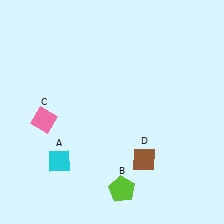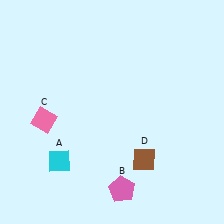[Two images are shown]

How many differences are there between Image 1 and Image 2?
There is 1 difference between the two images.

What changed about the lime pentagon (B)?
In Image 1, B is lime. In Image 2, it changed to pink.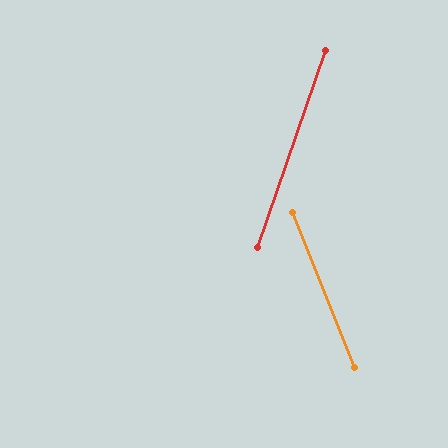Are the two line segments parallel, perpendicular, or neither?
Neither parallel nor perpendicular — they differ by about 41°.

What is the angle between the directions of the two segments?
Approximately 41 degrees.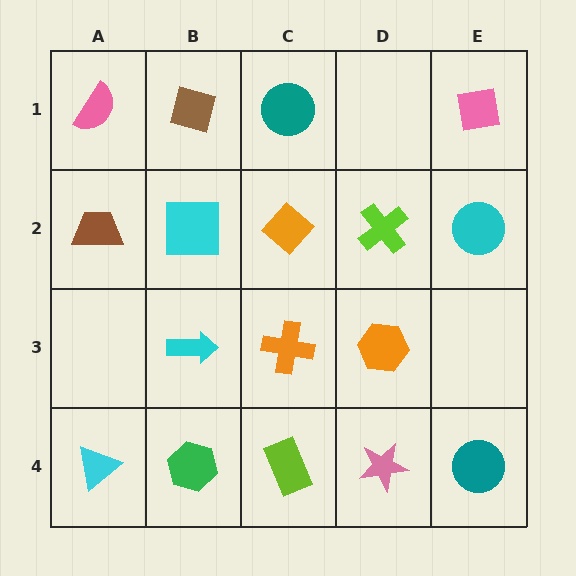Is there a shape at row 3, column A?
No, that cell is empty.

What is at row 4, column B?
A green hexagon.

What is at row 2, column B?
A cyan square.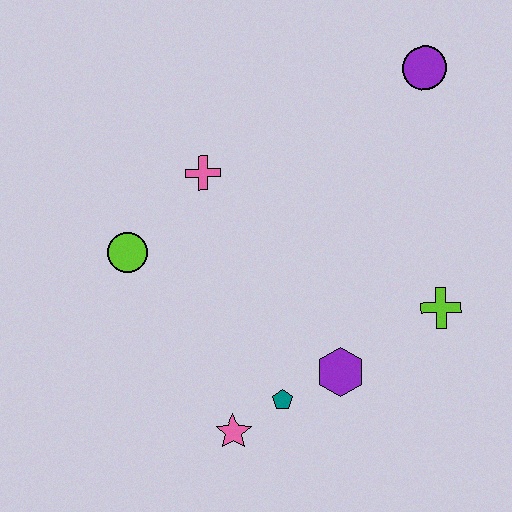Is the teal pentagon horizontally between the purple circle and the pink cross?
Yes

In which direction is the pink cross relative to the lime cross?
The pink cross is to the left of the lime cross.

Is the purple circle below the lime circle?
No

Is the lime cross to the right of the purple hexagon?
Yes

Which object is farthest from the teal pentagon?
The purple circle is farthest from the teal pentagon.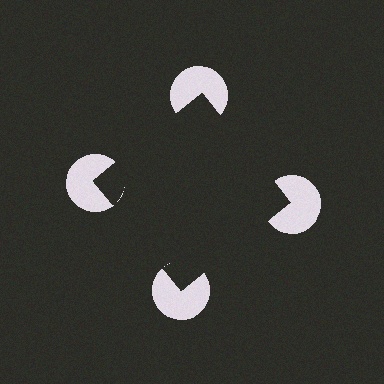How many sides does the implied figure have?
4 sides.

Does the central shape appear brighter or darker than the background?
It typically appears slightly darker than the background, even though no actual brightness change is drawn.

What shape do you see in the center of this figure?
An illusory square — its edges are inferred from the aligned wedge cuts in the pac-man discs, not physically drawn.